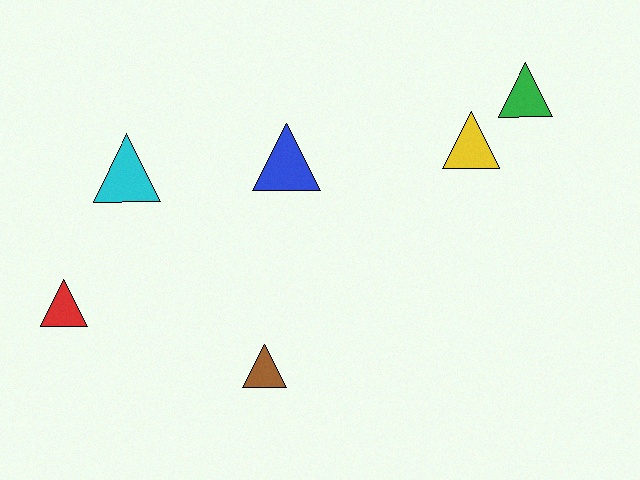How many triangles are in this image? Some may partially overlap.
There are 6 triangles.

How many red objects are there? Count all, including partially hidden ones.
There is 1 red object.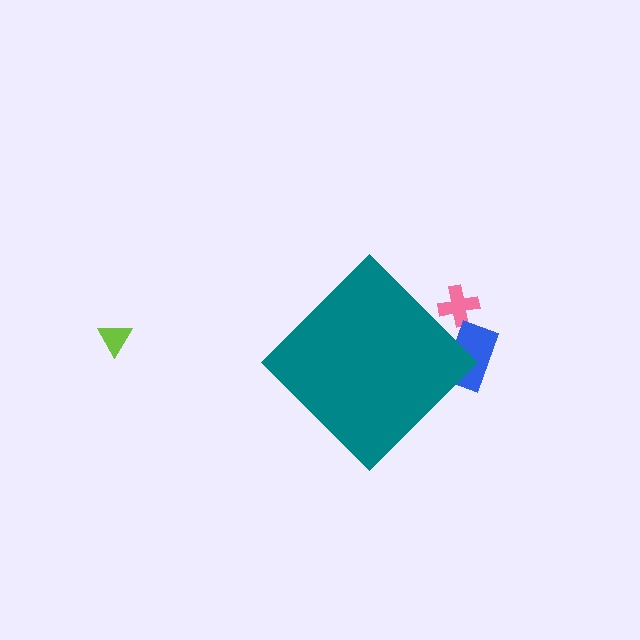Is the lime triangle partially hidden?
No, the lime triangle is fully visible.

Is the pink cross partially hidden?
Yes, the pink cross is partially hidden behind the teal diamond.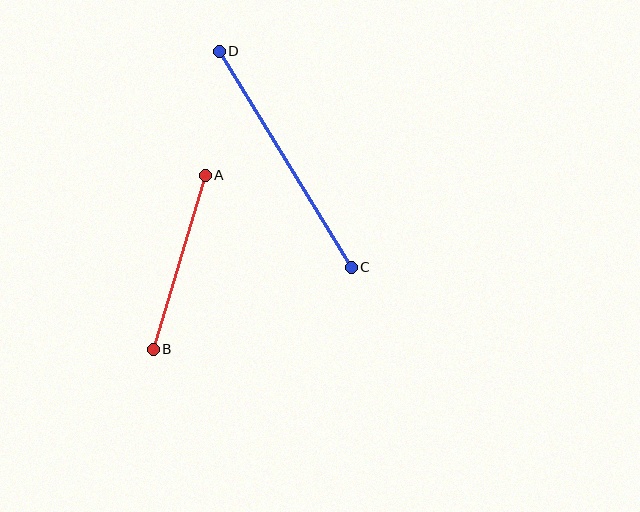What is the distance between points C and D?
The distance is approximately 253 pixels.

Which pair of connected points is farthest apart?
Points C and D are farthest apart.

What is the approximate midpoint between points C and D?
The midpoint is at approximately (285, 159) pixels.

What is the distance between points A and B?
The distance is approximately 181 pixels.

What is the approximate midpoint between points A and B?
The midpoint is at approximately (179, 262) pixels.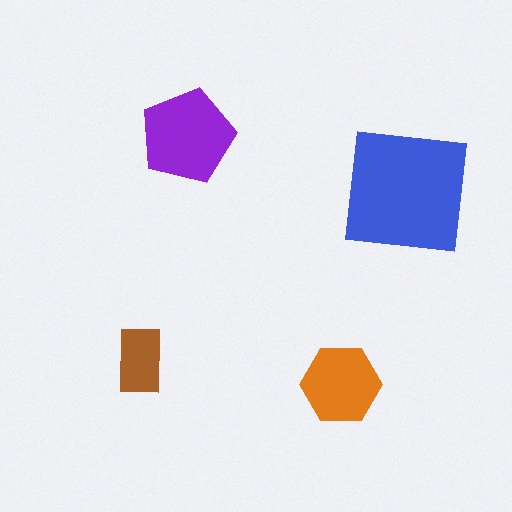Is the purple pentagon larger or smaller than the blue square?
Smaller.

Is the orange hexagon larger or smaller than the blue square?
Smaller.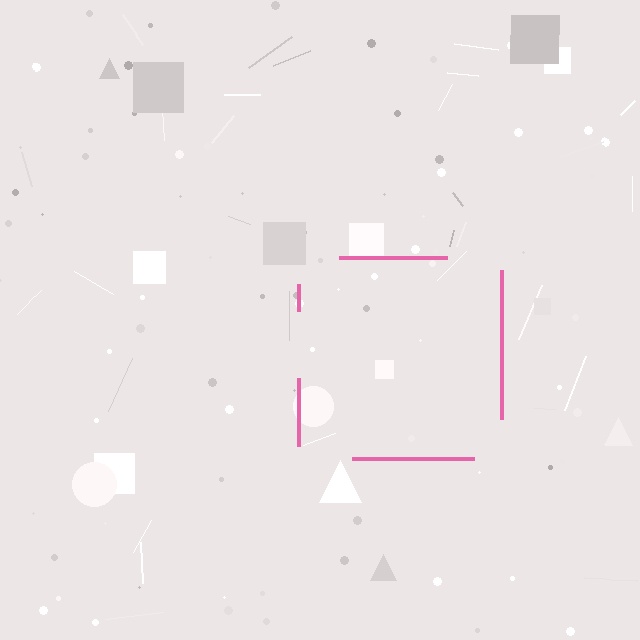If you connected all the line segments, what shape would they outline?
They would outline a square.